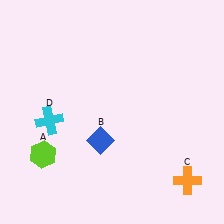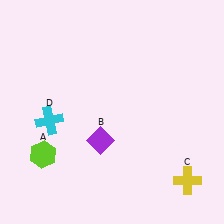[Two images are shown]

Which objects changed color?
B changed from blue to purple. C changed from orange to yellow.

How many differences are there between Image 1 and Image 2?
There are 2 differences between the two images.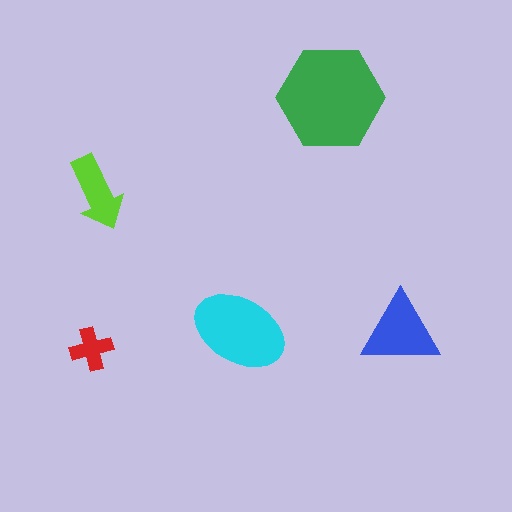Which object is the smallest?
The red cross.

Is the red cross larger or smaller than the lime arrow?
Smaller.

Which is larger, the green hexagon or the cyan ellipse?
The green hexagon.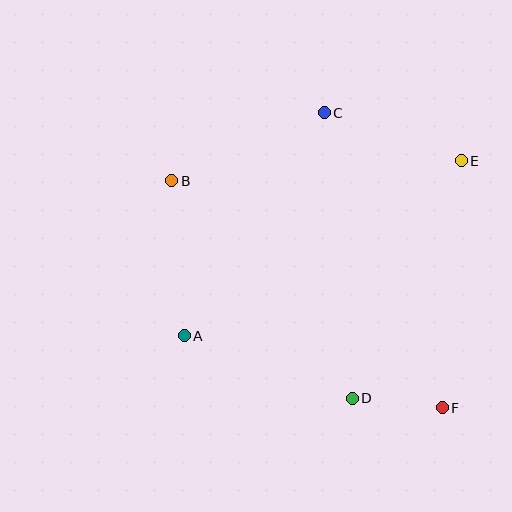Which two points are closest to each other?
Points D and F are closest to each other.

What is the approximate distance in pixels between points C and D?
The distance between C and D is approximately 287 pixels.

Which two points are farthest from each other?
Points B and F are farthest from each other.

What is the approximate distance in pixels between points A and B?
The distance between A and B is approximately 155 pixels.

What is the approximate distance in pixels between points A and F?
The distance between A and F is approximately 268 pixels.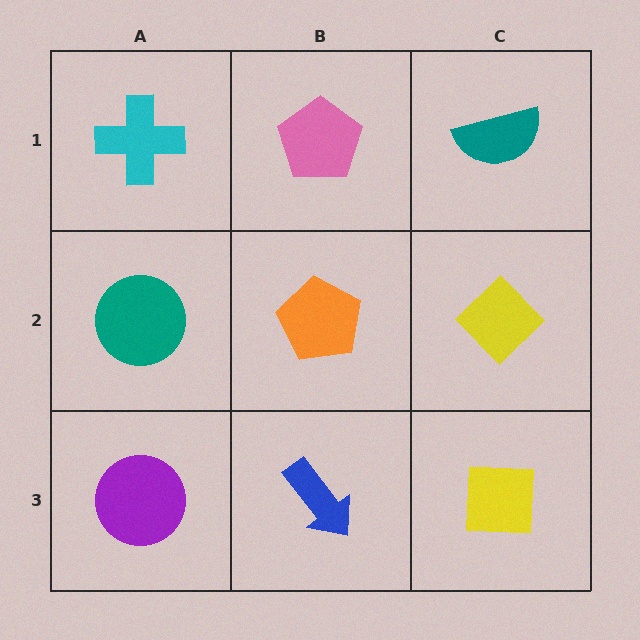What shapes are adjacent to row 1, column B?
An orange pentagon (row 2, column B), a cyan cross (row 1, column A), a teal semicircle (row 1, column C).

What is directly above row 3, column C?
A yellow diamond.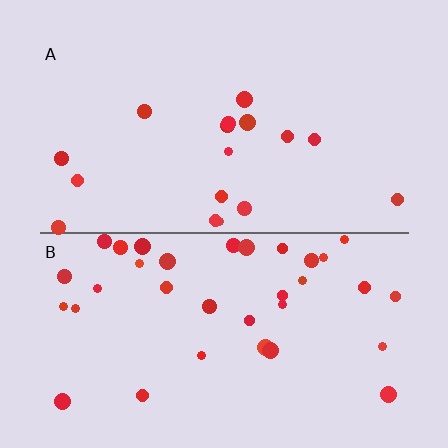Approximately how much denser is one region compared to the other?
Approximately 2.1× — region B over region A.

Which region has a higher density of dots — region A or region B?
B (the bottom).